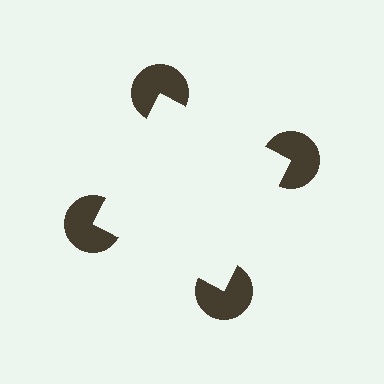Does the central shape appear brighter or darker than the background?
It typically appears slightly brighter than the background, even though no actual brightness change is drawn.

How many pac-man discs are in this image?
There are 4 — one at each vertex of the illusory square.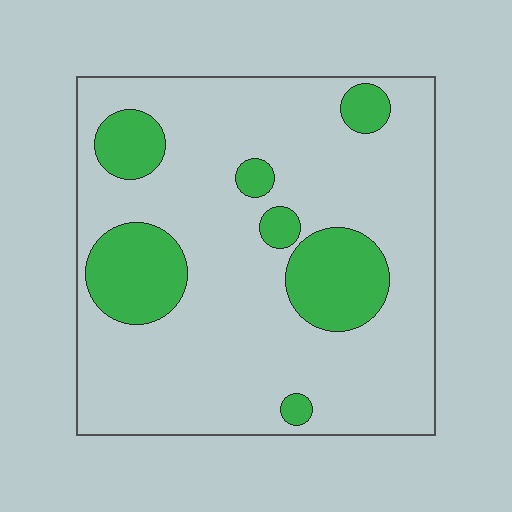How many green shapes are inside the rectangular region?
7.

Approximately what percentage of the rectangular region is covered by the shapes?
Approximately 20%.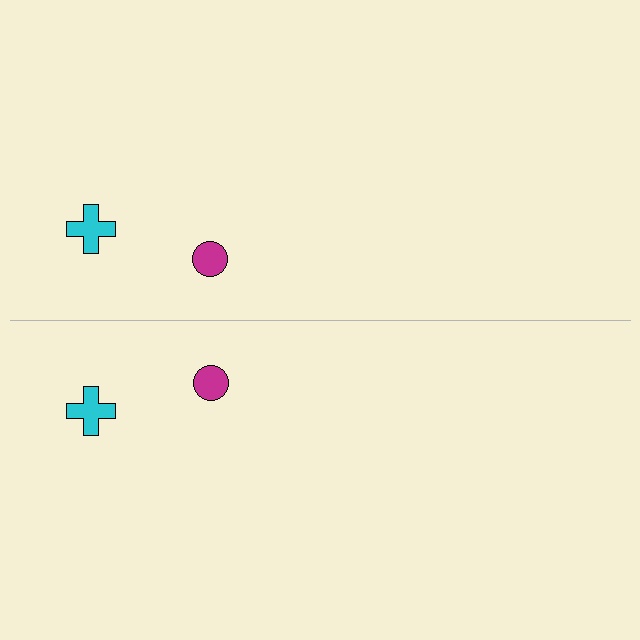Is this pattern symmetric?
Yes, this pattern has bilateral (reflection) symmetry.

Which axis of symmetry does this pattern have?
The pattern has a horizontal axis of symmetry running through the center of the image.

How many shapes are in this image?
There are 4 shapes in this image.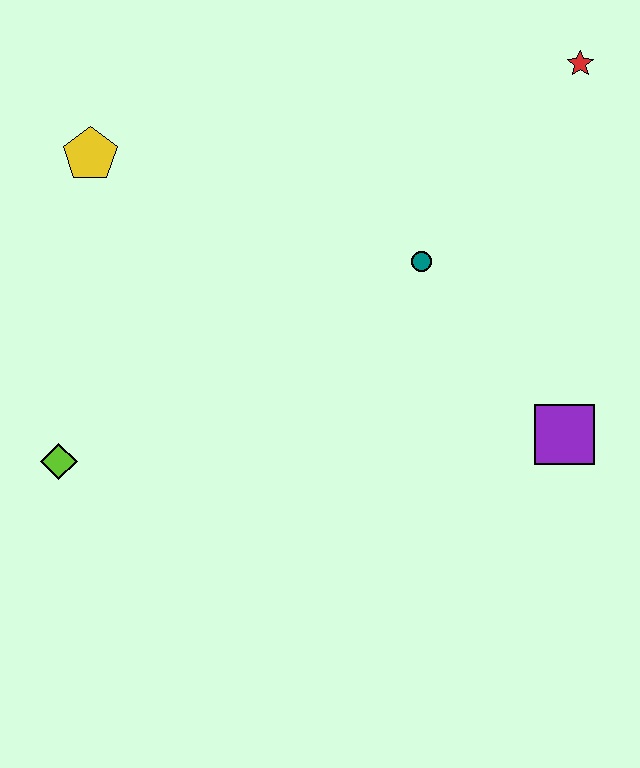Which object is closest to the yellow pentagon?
The lime diamond is closest to the yellow pentagon.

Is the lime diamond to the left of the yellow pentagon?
Yes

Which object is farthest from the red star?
The lime diamond is farthest from the red star.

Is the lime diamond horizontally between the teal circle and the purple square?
No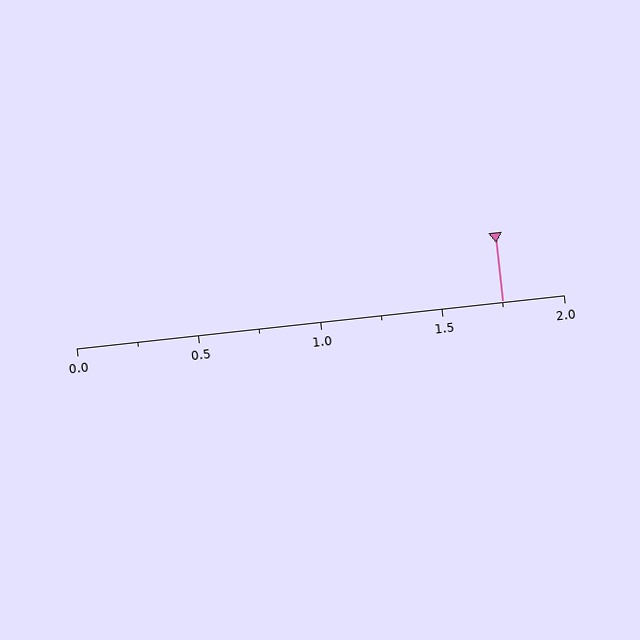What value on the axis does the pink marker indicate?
The marker indicates approximately 1.75.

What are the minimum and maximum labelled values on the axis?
The axis runs from 0.0 to 2.0.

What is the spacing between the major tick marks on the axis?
The major ticks are spaced 0.5 apart.